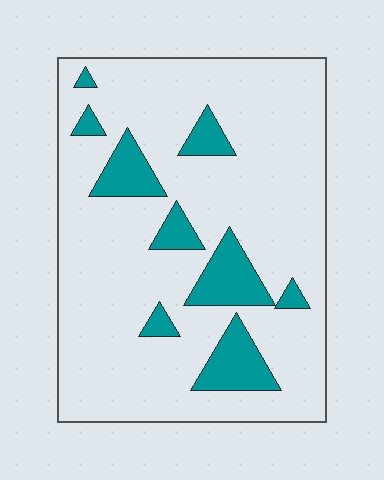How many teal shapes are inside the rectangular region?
9.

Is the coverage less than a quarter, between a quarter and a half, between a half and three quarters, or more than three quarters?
Less than a quarter.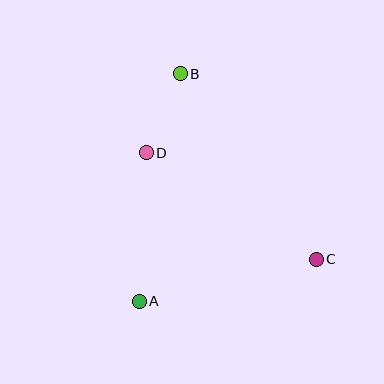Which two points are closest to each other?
Points B and D are closest to each other.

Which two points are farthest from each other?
Points A and B are farthest from each other.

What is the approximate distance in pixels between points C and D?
The distance between C and D is approximately 201 pixels.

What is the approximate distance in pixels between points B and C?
The distance between B and C is approximately 230 pixels.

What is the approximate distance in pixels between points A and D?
The distance between A and D is approximately 149 pixels.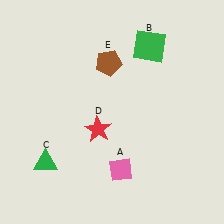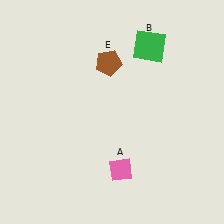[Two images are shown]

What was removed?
The green triangle (C), the red star (D) were removed in Image 2.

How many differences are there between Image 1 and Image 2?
There are 2 differences between the two images.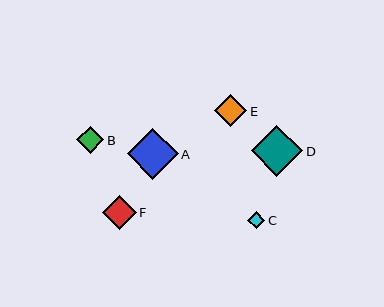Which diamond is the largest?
Diamond D is the largest with a size of approximately 51 pixels.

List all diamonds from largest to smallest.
From largest to smallest: D, A, F, E, B, C.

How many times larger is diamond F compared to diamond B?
Diamond F is approximately 1.3 times the size of diamond B.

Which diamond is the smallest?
Diamond C is the smallest with a size of approximately 17 pixels.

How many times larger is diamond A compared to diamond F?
Diamond A is approximately 1.5 times the size of diamond F.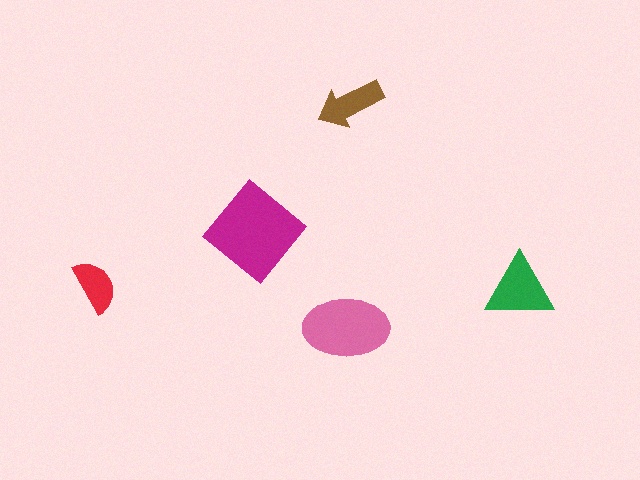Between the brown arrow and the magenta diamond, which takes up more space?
The magenta diamond.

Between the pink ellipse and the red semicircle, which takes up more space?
The pink ellipse.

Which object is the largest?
The magenta diamond.